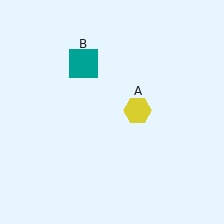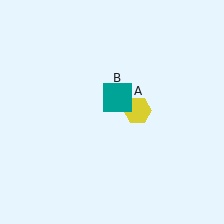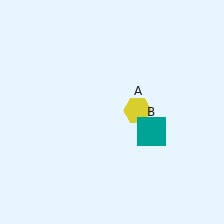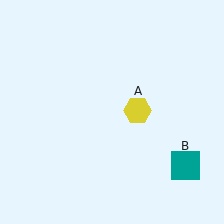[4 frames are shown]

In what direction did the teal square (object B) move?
The teal square (object B) moved down and to the right.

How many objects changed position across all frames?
1 object changed position: teal square (object B).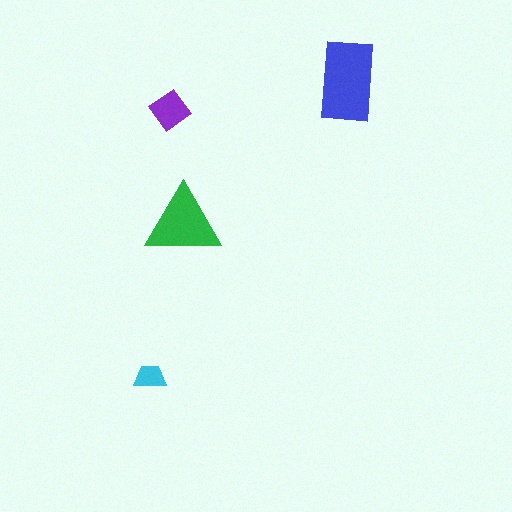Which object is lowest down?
The cyan trapezoid is bottommost.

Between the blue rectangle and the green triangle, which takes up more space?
The blue rectangle.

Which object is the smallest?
The cyan trapezoid.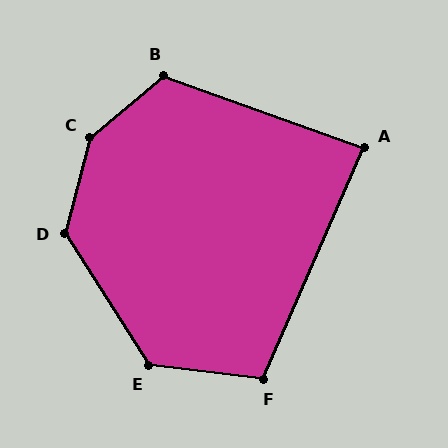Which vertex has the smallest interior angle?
A, at approximately 86 degrees.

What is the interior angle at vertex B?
Approximately 121 degrees (obtuse).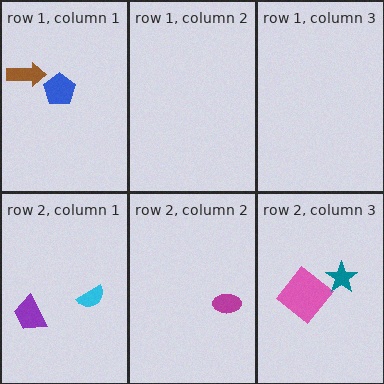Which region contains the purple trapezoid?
The row 2, column 1 region.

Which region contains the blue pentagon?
The row 1, column 1 region.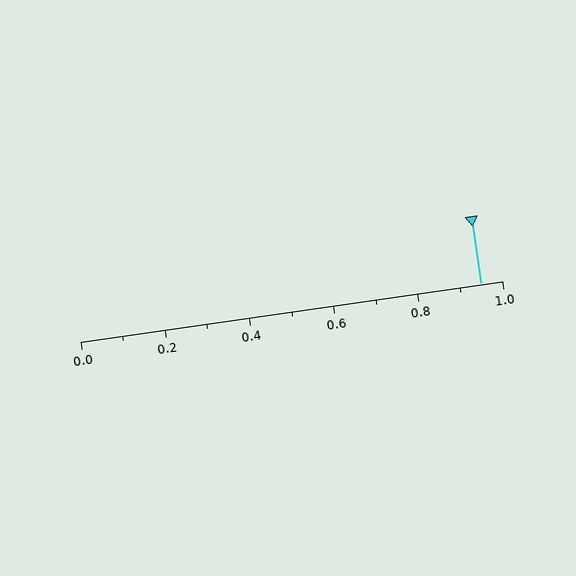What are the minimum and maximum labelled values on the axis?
The axis runs from 0.0 to 1.0.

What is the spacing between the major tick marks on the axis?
The major ticks are spaced 0.2 apart.